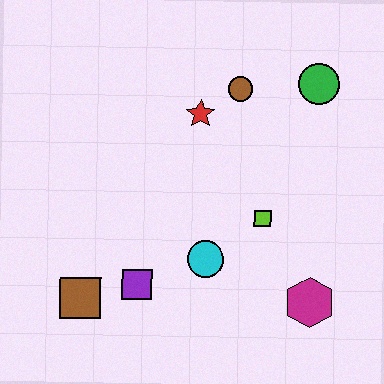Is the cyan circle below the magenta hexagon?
No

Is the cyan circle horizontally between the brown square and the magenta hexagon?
Yes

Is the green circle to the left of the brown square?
No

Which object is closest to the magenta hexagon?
The lime square is closest to the magenta hexagon.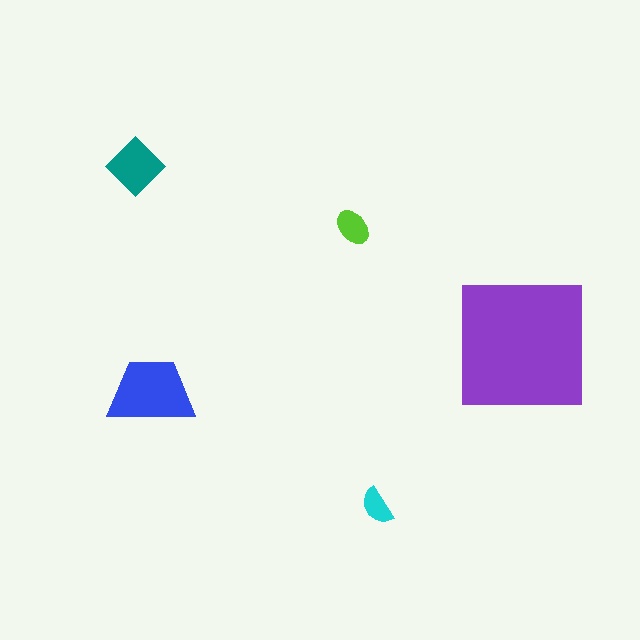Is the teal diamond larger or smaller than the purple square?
Smaller.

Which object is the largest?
The purple square.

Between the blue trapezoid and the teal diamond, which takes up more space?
The blue trapezoid.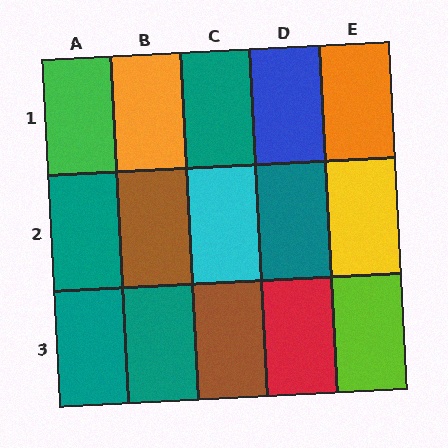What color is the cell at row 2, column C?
Cyan.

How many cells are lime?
1 cell is lime.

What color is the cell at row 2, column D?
Teal.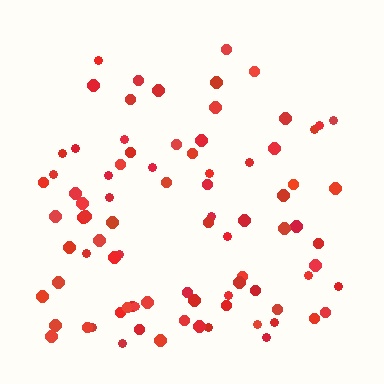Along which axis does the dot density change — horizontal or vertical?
Vertical.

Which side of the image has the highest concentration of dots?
The bottom.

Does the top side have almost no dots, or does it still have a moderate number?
Still a moderate number, just noticeably fewer than the bottom.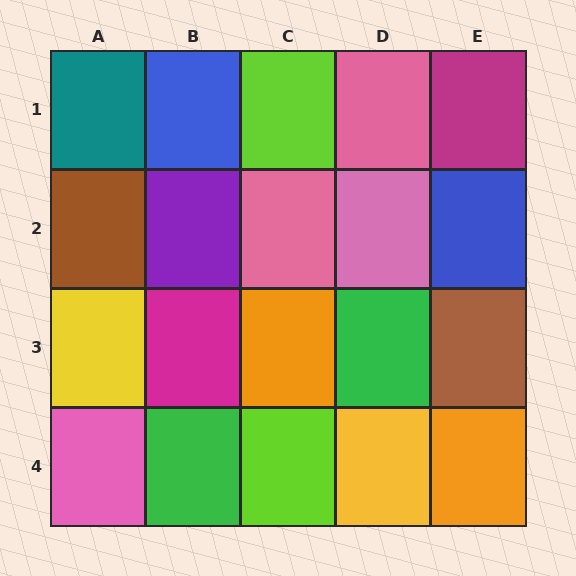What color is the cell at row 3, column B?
Magenta.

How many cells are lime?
2 cells are lime.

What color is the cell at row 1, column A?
Teal.